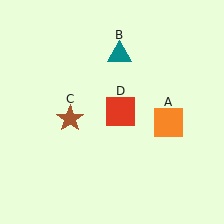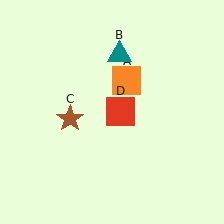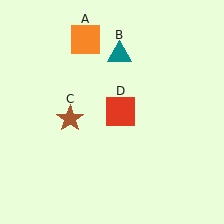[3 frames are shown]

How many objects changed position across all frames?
1 object changed position: orange square (object A).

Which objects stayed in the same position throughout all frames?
Teal triangle (object B) and brown star (object C) and red square (object D) remained stationary.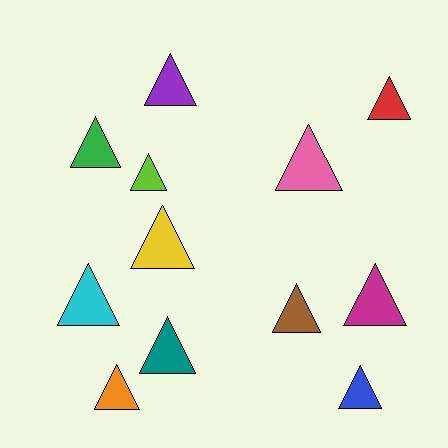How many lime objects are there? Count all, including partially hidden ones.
There is 1 lime object.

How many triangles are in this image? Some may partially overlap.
There are 12 triangles.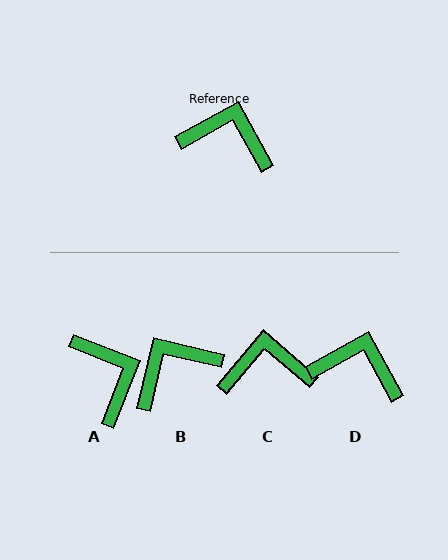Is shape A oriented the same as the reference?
No, it is off by about 51 degrees.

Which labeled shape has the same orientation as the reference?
D.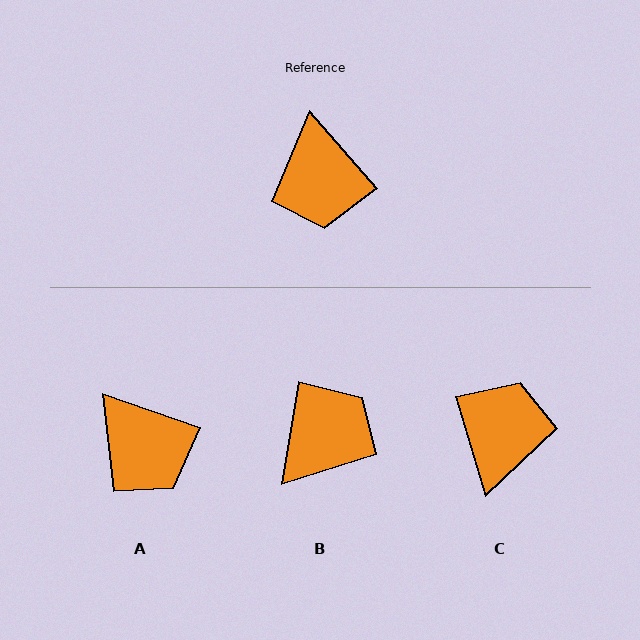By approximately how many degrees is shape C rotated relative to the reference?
Approximately 155 degrees counter-clockwise.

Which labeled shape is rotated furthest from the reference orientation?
C, about 155 degrees away.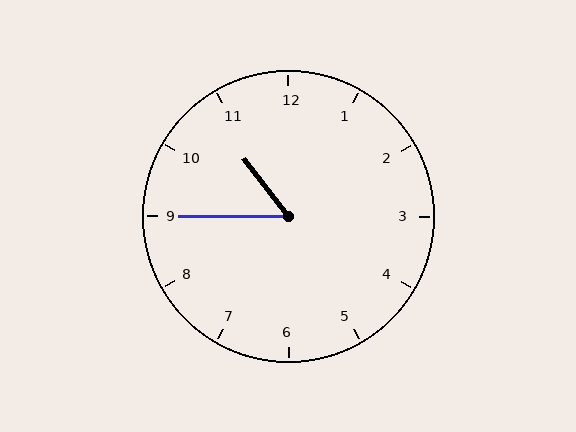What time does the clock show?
10:45.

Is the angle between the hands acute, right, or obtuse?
It is acute.